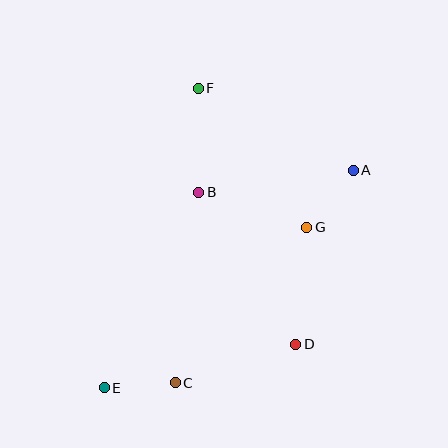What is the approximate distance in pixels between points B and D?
The distance between B and D is approximately 180 pixels.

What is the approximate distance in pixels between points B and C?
The distance between B and C is approximately 192 pixels.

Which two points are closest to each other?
Points C and E are closest to each other.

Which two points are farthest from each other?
Points A and E are farthest from each other.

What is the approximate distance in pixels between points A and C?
The distance between A and C is approximately 277 pixels.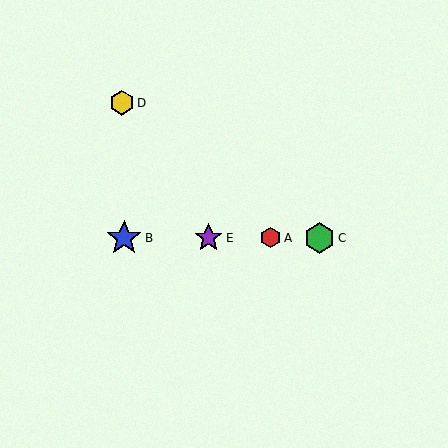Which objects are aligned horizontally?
Objects A, B, C, E are aligned horizontally.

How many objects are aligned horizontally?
4 objects (A, B, C, E) are aligned horizontally.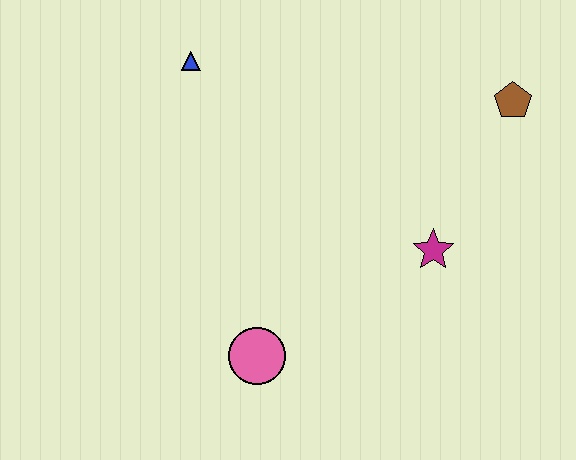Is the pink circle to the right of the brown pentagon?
No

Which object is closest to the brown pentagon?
The magenta star is closest to the brown pentagon.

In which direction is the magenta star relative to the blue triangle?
The magenta star is to the right of the blue triangle.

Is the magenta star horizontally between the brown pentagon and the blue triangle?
Yes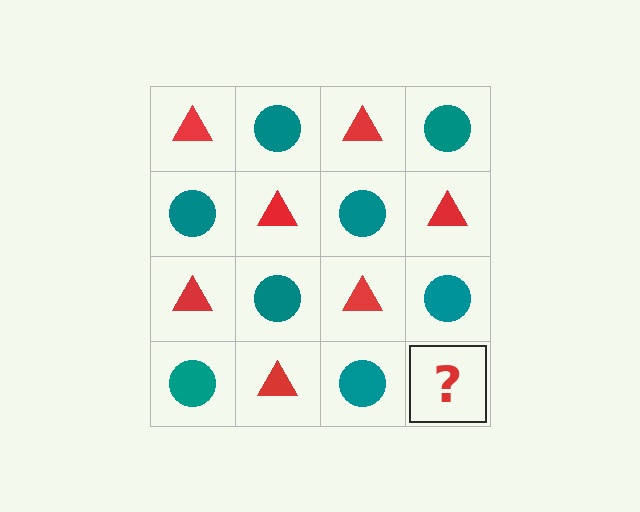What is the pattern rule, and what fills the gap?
The rule is that it alternates red triangle and teal circle in a checkerboard pattern. The gap should be filled with a red triangle.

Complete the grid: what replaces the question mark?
The question mark should be replaced with a red triangle.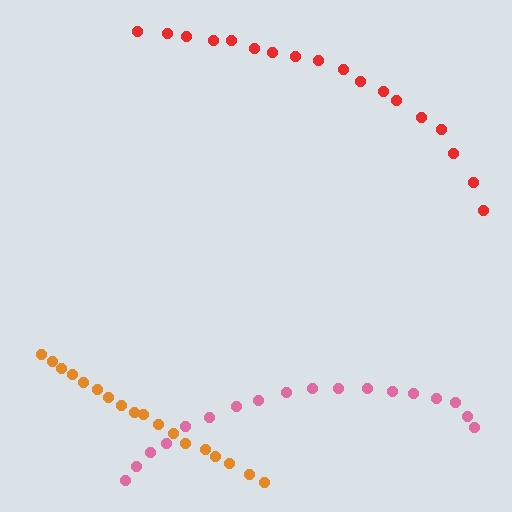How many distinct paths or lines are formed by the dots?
There are 3 distinct paths.